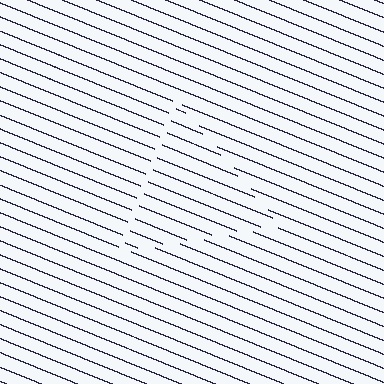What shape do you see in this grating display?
An illusory triangle. The interior of the shape contains the same grating, shifted by half a period — the contour is defined by the phase discontinuity where line-ends from the inner and outer gratings abut.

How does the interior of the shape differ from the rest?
The interior of the shape contains the same grating, shifted by half a period — the contour is defined by the phase discontinuity where line-ends from the inner and outer gratings abut.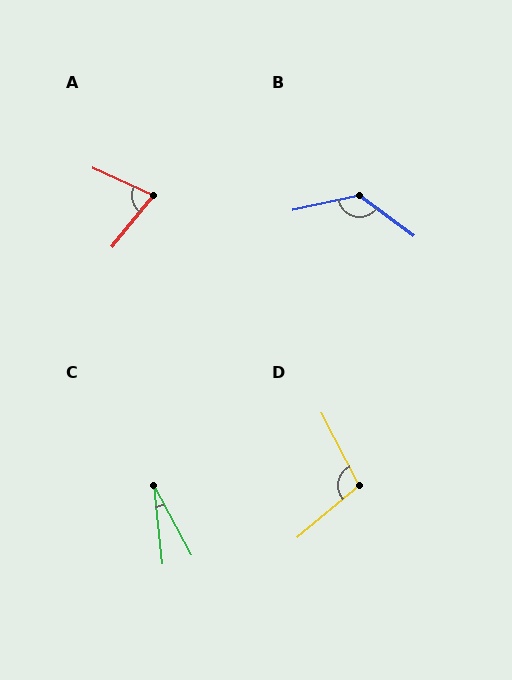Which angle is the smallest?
C, at approximately 22 degrees.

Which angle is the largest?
B, at approximately 131 degrees.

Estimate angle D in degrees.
Approximately 103 degrees.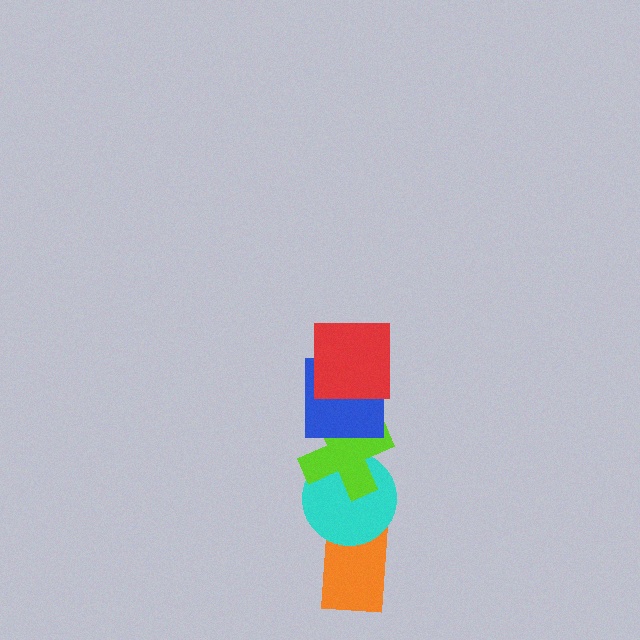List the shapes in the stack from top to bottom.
From top to bottom: the red square, the blue square, the lime cross, the cyan circle, the orange rectangle.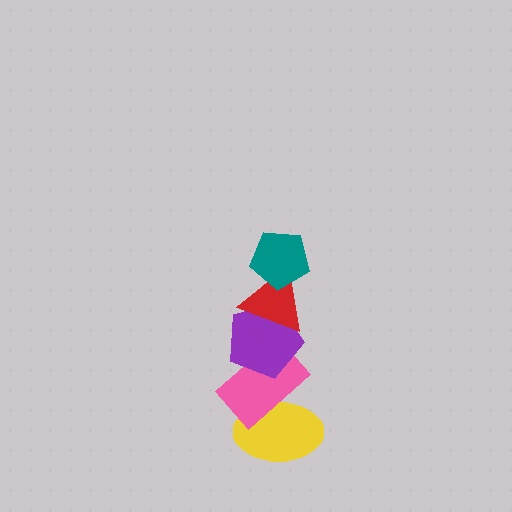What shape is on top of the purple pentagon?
The red triangle is on top of the purple pentagon.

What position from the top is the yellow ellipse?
The yellow ellipse is 5th from the top.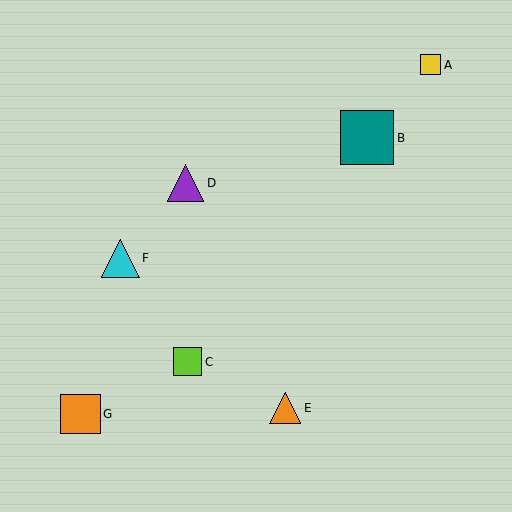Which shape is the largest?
The teal square (labeled B) is the largest.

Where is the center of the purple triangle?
The center of the purple triangle is at (186, 183).